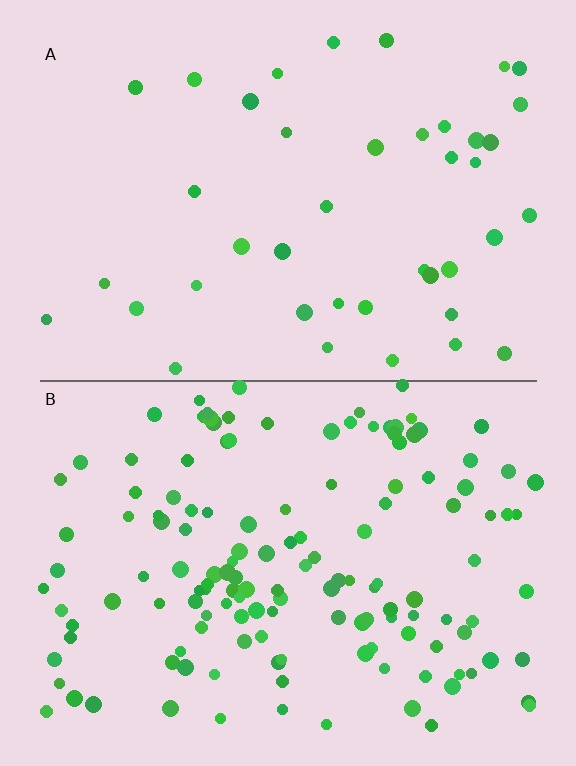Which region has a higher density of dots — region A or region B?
B (the bottom).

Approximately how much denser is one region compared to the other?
Approximately 3.4× — region B over region A.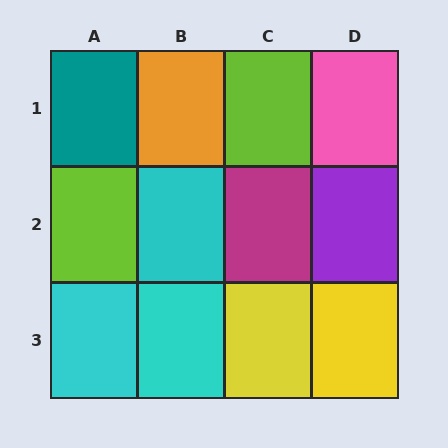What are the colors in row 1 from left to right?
Teal, orange, lime, pink.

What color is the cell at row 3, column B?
Cyan.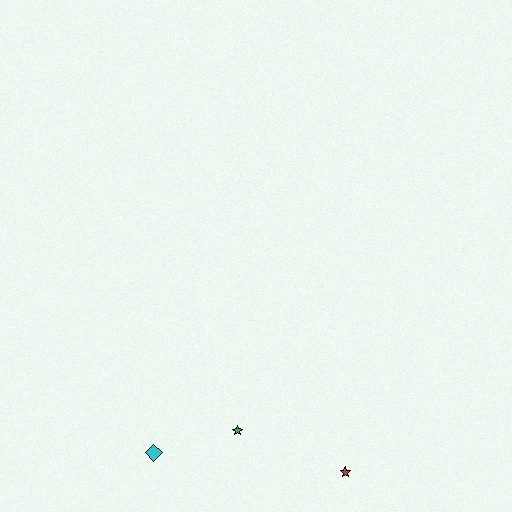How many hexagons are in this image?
There are no hexagons.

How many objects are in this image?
There are 3 objects.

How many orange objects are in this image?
There are no orange objects.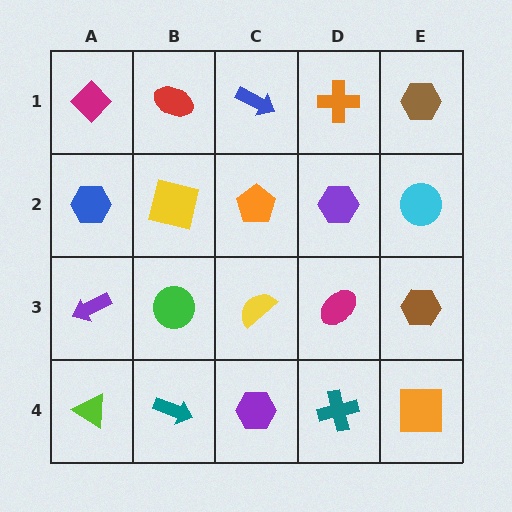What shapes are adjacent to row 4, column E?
A brown hexagon (row 3, column E), a teal cross (row 4, column D).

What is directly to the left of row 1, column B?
A magenta diamond.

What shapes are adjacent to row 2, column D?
An orange cross (row 1, column D), a magenta ellipse (row 3, column D), an orange pentagon (row 2, column C), a cyan circle (row 2, column E).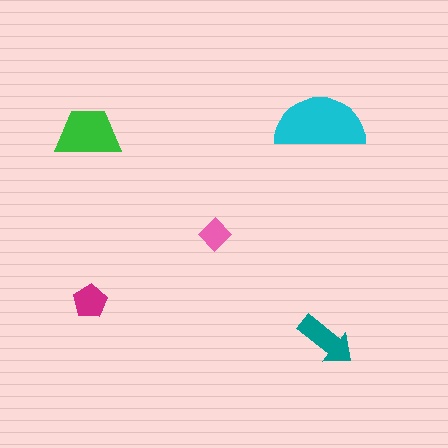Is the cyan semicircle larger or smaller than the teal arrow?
Larger.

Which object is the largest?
The cyan semicircle.